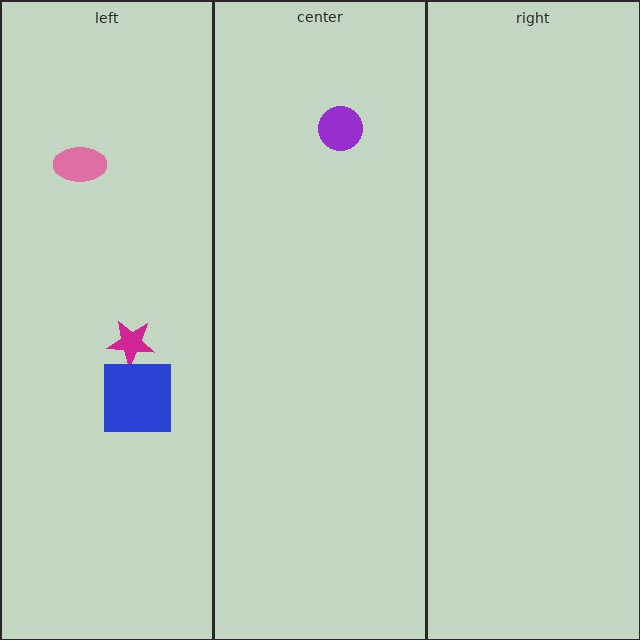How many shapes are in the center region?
1.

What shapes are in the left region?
The pink ellipse, the magenta star, the blue square.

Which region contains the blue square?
The left region.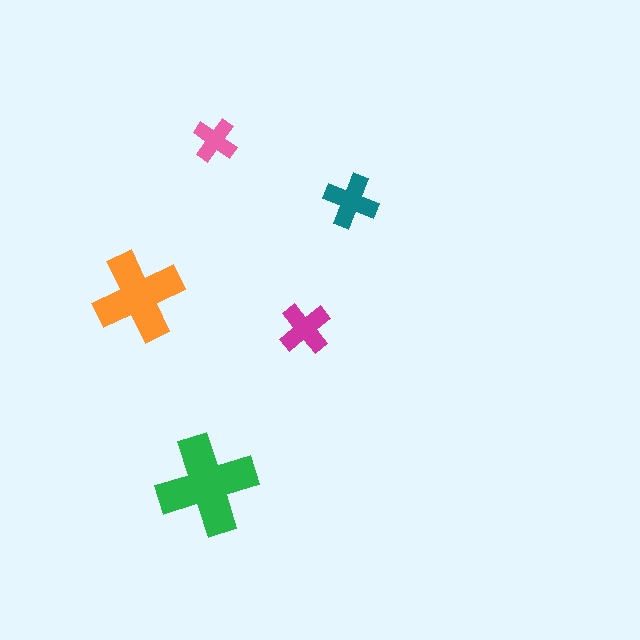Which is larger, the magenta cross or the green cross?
The green one.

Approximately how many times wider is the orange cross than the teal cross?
About 1.5 times wider.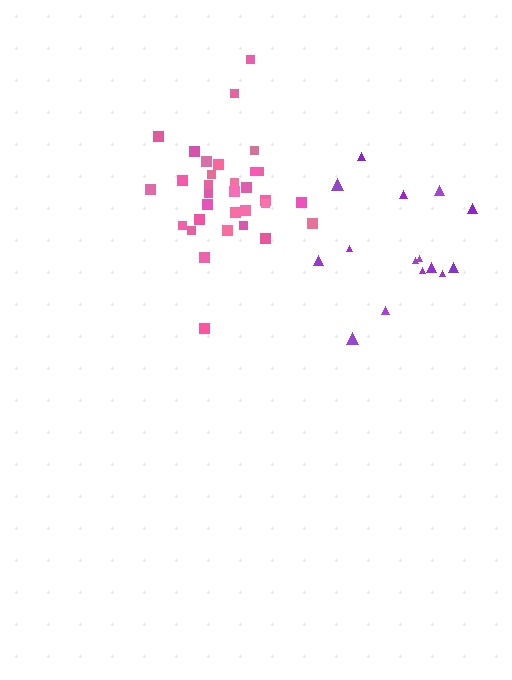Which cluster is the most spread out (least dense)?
Purple.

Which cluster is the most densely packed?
Pink.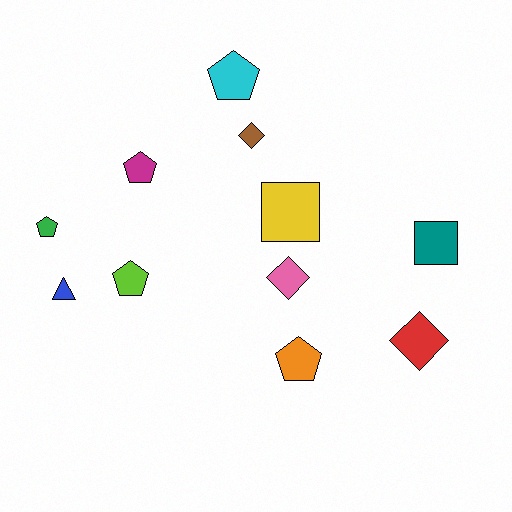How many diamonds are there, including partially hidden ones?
There are 3 diamonds.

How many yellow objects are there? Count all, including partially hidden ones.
There is 1 yellow object.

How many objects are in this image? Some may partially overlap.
There are 11 objects.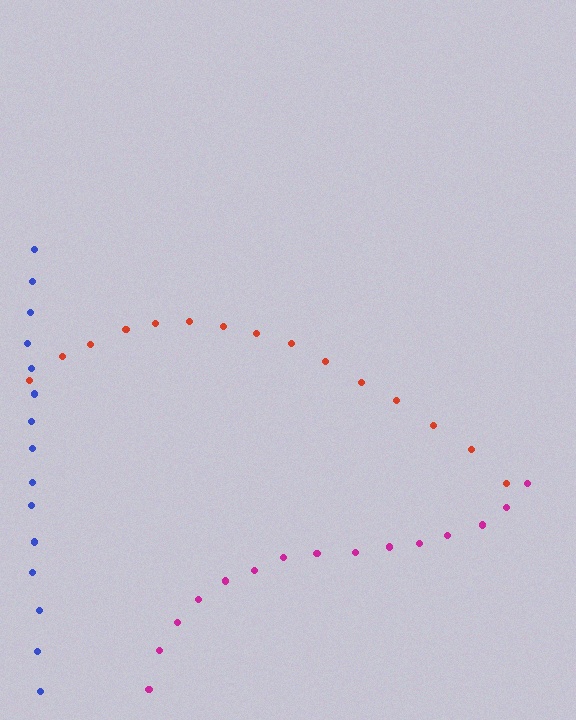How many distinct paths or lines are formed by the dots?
There are 3 distinct paths.